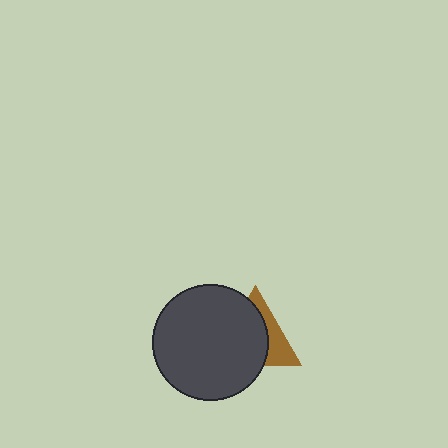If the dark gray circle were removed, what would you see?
You would see the complete brown triangle.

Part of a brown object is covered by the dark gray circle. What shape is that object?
It is a triangle.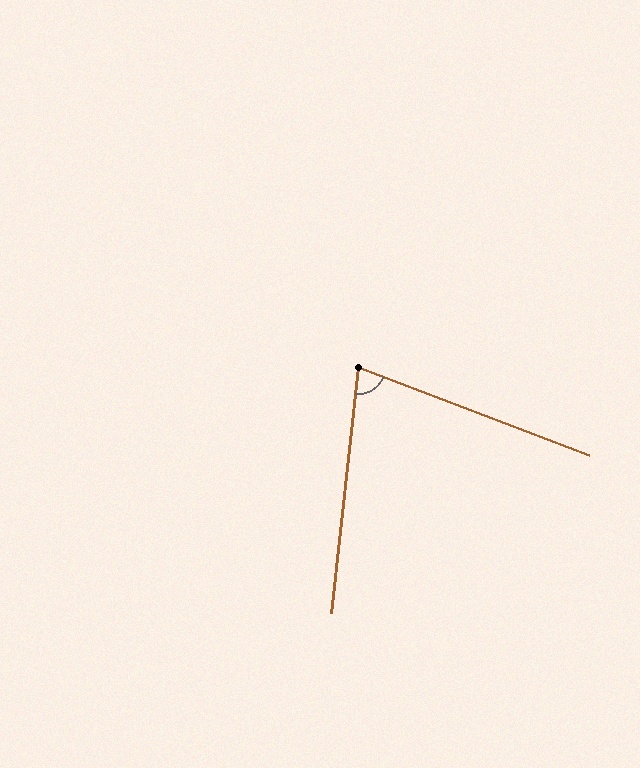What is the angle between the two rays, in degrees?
Approximately 75 degrees.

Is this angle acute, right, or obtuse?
It is acute.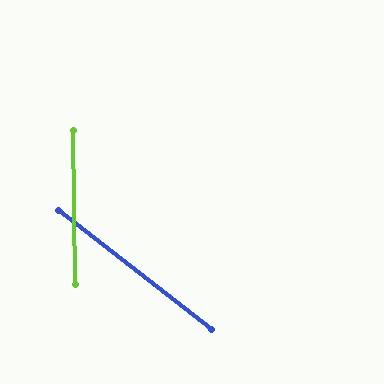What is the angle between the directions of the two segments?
Approximately 52 degrees.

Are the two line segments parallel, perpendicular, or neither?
Neither parallel nor perpendicular — they differ by about 52°.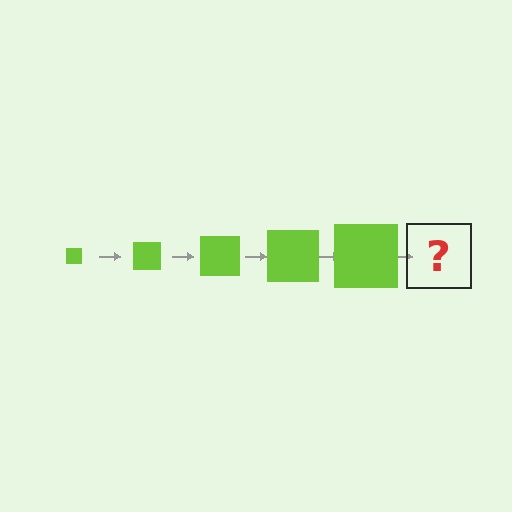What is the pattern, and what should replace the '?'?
The pattern is that the square gets progressively larger each step. The '?' should be a lime square, larger than the previous one.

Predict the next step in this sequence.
The next step is a lime square, larger than the previous one.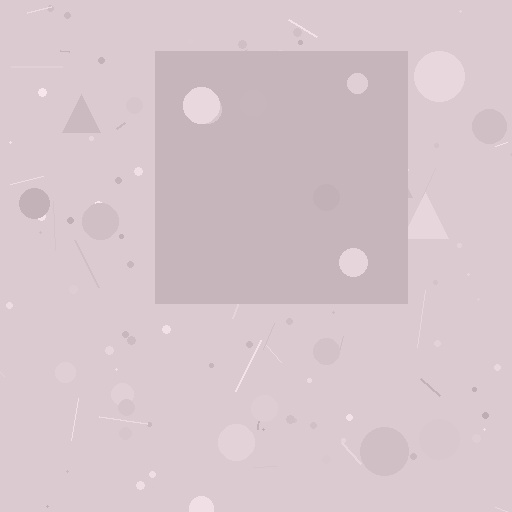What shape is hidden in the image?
A square is hidden in the image.